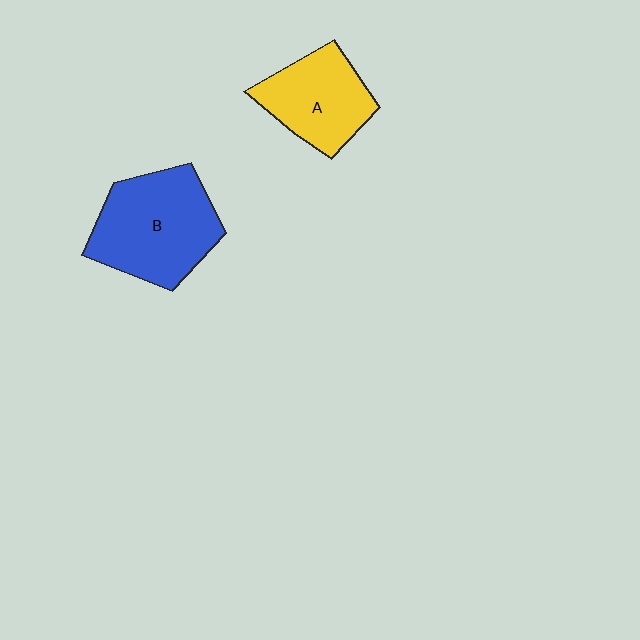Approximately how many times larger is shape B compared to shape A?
Approximately 1.4 times.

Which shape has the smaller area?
Shape A (yellow).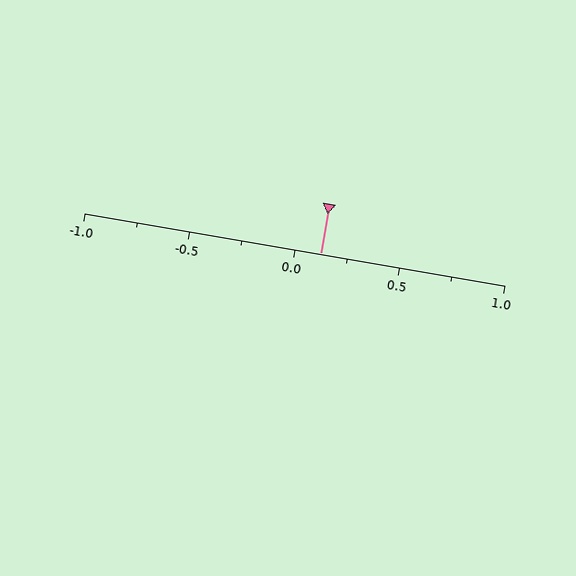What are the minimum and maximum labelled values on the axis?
The axis runs from -1.0 to 1.0.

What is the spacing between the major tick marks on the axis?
The major ticks are spaced 0.5 apart.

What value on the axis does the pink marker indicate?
The marker indicates approximately 0.12.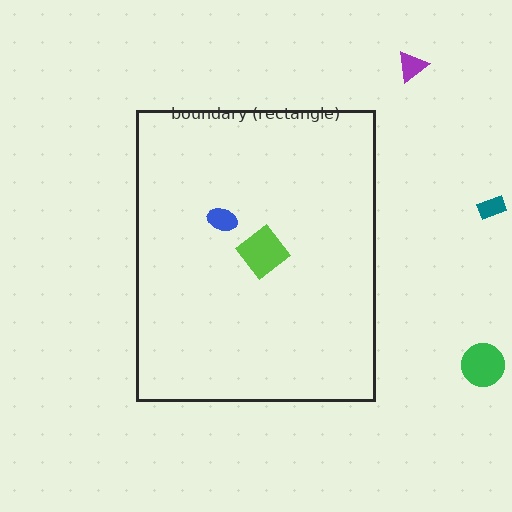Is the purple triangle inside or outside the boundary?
Outside.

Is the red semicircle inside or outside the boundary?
Outside.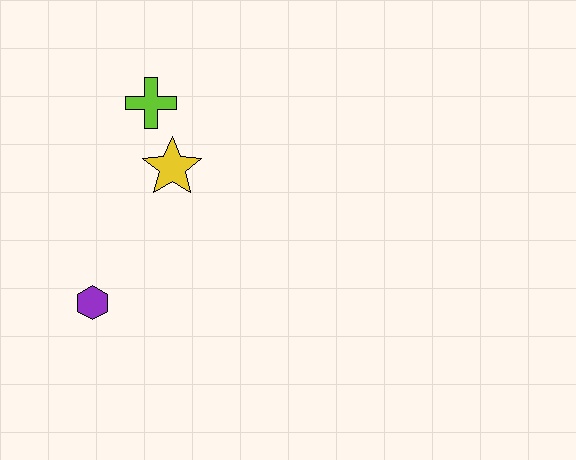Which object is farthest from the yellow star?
The purple hexagon is farthest from the yellow star.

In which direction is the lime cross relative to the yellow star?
The lime cross is above the yellow star.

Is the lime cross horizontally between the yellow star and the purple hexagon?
Yes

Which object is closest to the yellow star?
The lime cross is closest to the yellow star.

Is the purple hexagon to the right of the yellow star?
No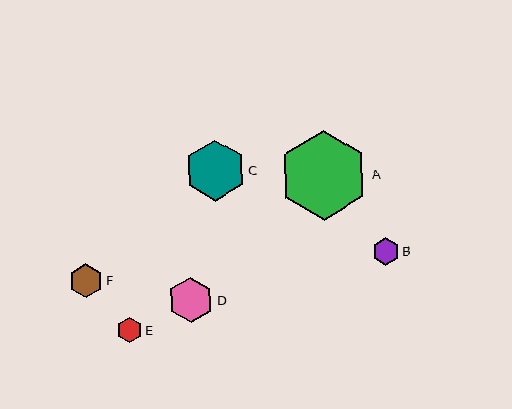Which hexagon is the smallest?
Hexagon E is the smallest with a size of approximately 25 pixels.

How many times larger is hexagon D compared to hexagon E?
Hexagon D is approximately 1.8 times the size of hexagon E.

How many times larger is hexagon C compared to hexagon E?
Hexagon C is approximately 2.4 times the size of hexagon E.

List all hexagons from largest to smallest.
From largest to smallest: A, C, D, F, B, E.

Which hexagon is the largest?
Hexagon A is the largest with a size of approximately 90 pixels.